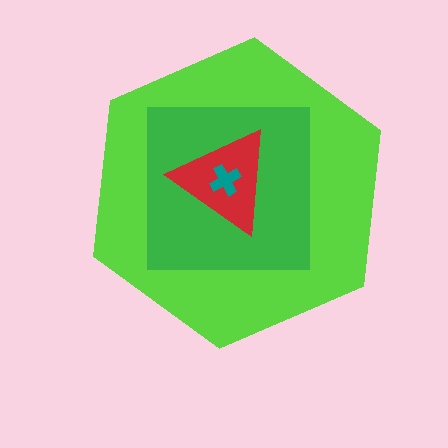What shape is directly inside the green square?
The red triangle.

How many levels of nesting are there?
4.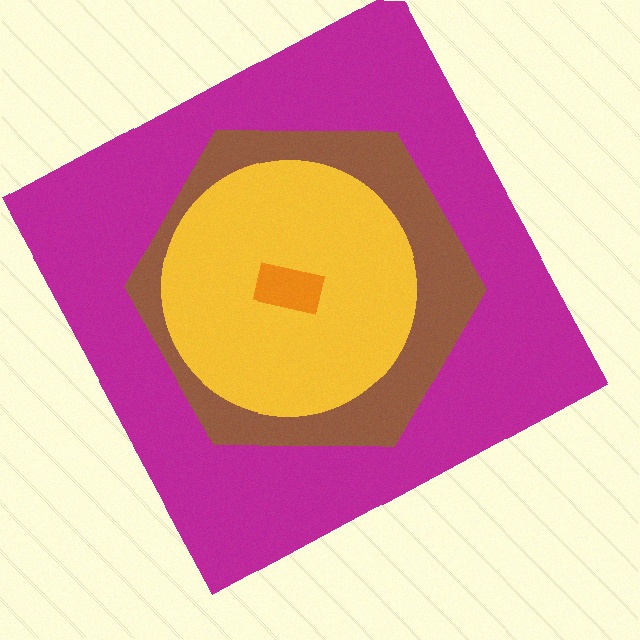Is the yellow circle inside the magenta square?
Yes.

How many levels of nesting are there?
4.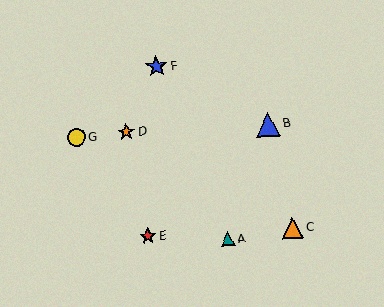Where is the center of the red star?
The center of the red star is at (148, 236).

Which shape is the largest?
The blue triangle (labeled B) is the largest.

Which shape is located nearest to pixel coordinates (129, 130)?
The orange star (labeled D) at (126, 132) is nearest to that location.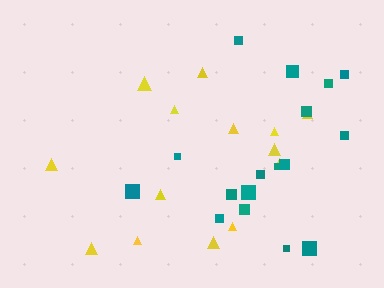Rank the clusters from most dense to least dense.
teal, yellow.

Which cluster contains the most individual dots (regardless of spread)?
Teal (17).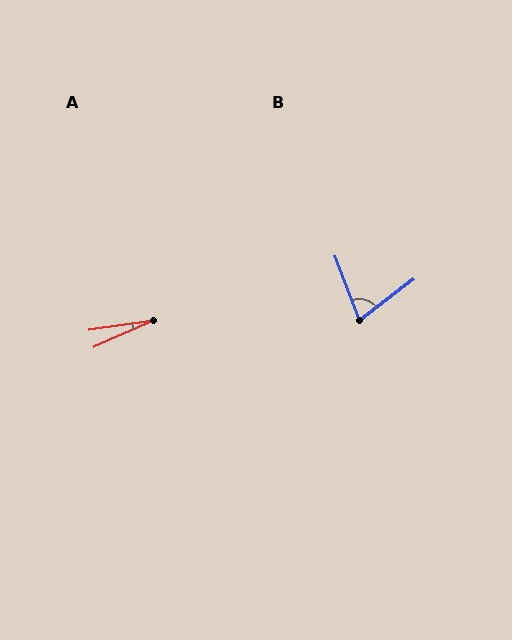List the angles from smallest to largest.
A (16°), B (73°).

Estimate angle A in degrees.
Approximately 16 degrees.